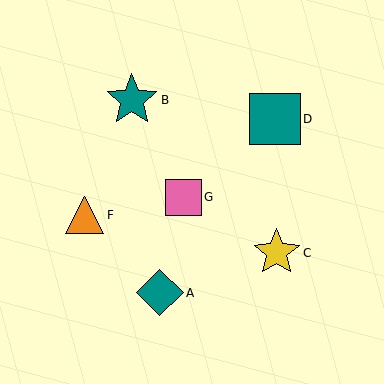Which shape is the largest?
The teal star (labeled B) is the largest.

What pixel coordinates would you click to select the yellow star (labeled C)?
Click at (277, 253) to select the yellow star C.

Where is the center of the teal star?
The center of the teal star is at (132, 100).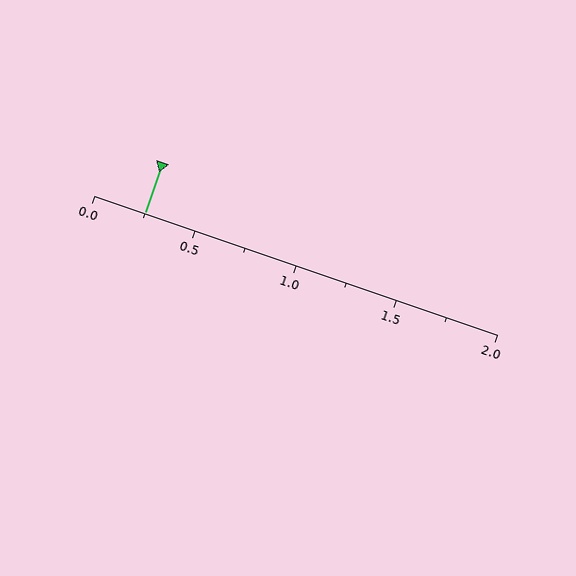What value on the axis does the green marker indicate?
The marker indicates approximately 0.25.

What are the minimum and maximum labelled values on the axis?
The axis runs from 0.0 to 2.0.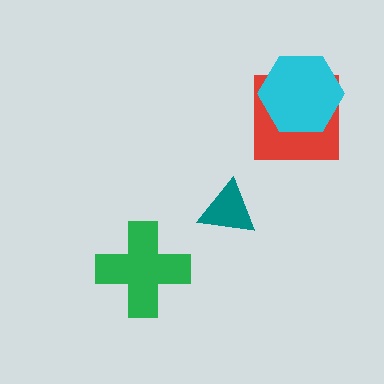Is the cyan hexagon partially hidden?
No, no other shape covers it.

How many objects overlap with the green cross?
0 objects overlap with the green cross.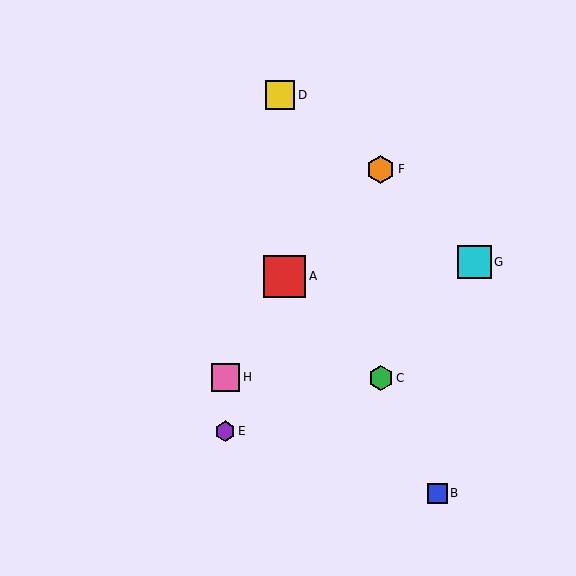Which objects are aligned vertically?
Objects C, F are aligned vertically.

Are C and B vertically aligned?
No, C is at x≈381 and B is at x≈437.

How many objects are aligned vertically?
2 objects (C, F) are aligned vertically.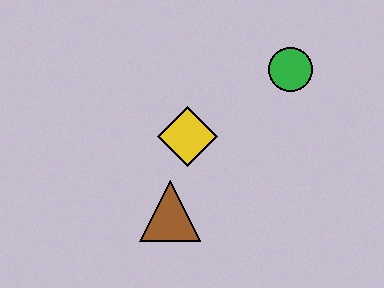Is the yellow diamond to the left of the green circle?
Yes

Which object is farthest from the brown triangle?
The green circle is farthest from the brown triangle.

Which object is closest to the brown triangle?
The yellow diamond is closest to the brown triangle.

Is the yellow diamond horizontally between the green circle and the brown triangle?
Yes